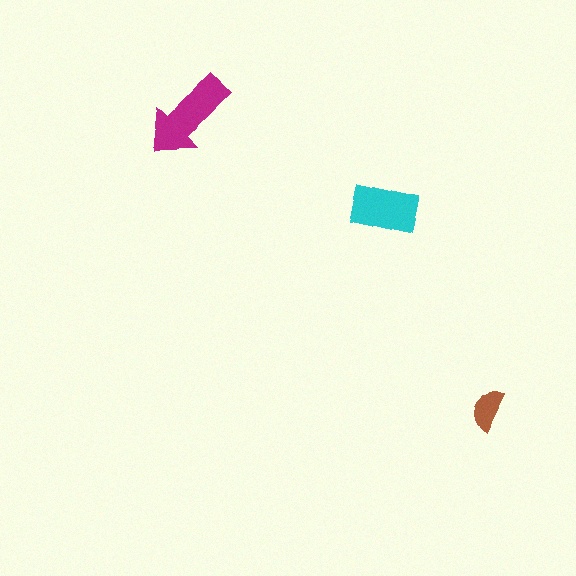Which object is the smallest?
The brown semicircle.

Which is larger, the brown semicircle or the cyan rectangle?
The cyan rectangle.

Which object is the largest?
The magenta arrow.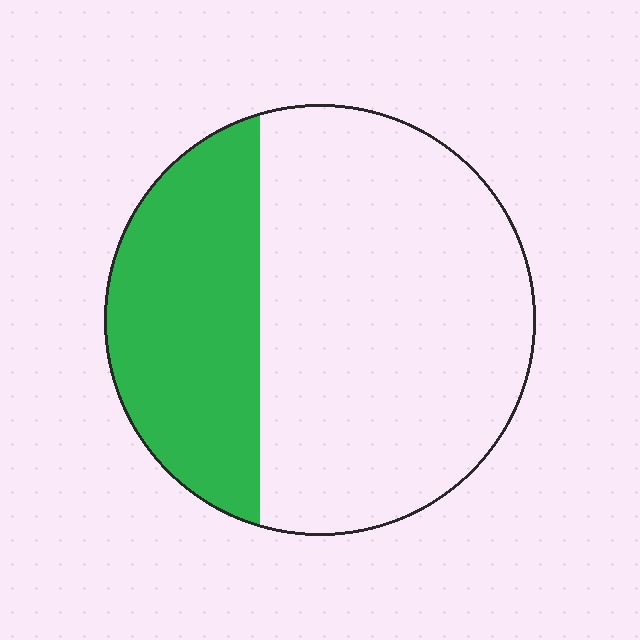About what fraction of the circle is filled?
About one third (1/3).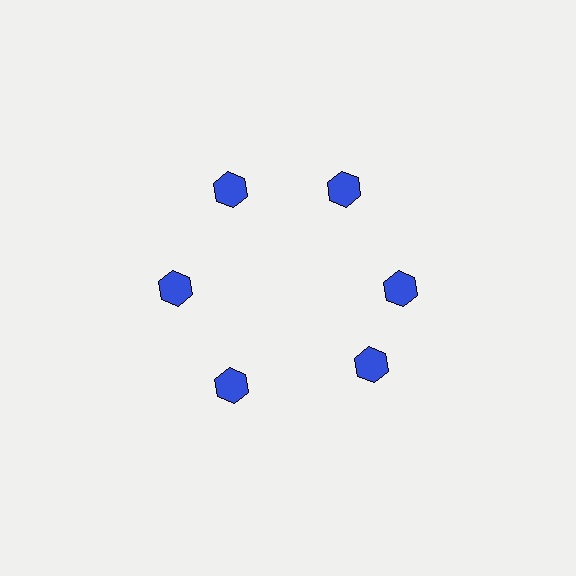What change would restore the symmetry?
The symmetry would be restored by rotating it back into even spacing with its neighbors so that all 6 hexagons sit at equal angles and equal distance from the center.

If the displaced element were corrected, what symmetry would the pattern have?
It would have 6-fold rotational symmetry — the pattern would map onto itself every 60 degrees.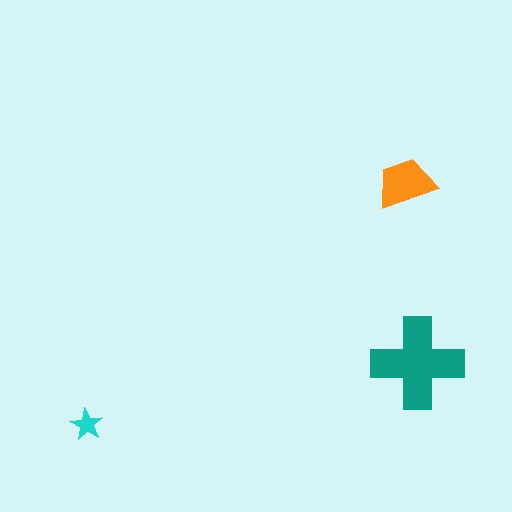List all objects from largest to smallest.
The teal cross, the orange trapezoid, the cyan star.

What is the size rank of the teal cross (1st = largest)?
1st.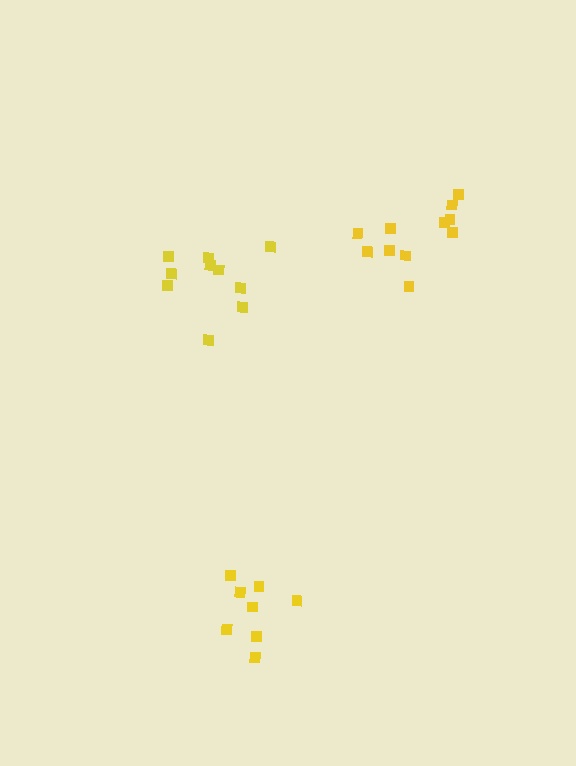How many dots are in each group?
Group 1: 11 dots, Group 2: 10 dots, Group 3: 8 dots (29 total).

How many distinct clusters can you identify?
There are 3 distinct clusters.